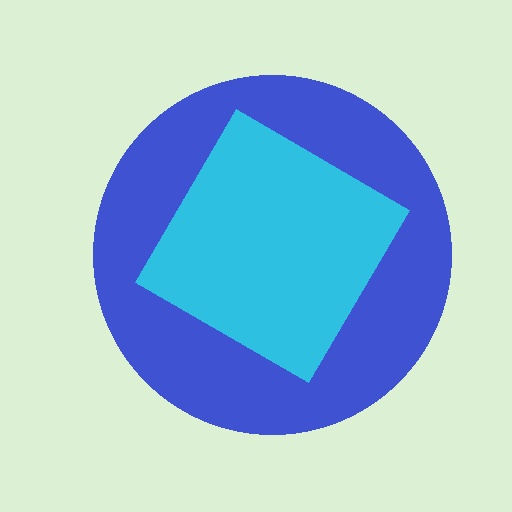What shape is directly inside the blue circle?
The cyan diamond.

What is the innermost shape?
The cyan diamond.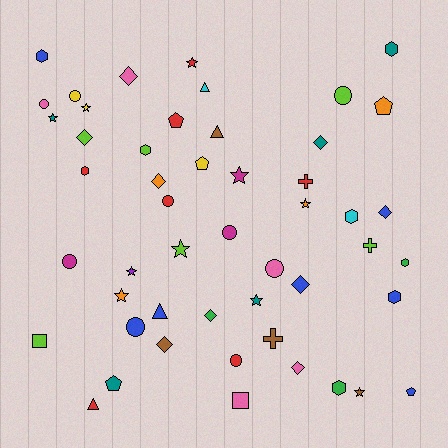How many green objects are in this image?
There are 3 green objects.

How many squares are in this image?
There are 2 squares.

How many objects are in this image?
There are 50 objects.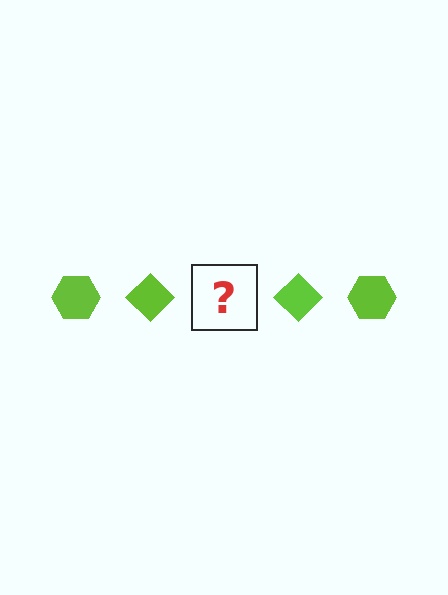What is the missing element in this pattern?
The missing element is a lime hexagon.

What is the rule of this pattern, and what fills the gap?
The rule is that the pattern cycles through hexagon, diamond shapes in lime. The gap should be filled with a lime hexagon.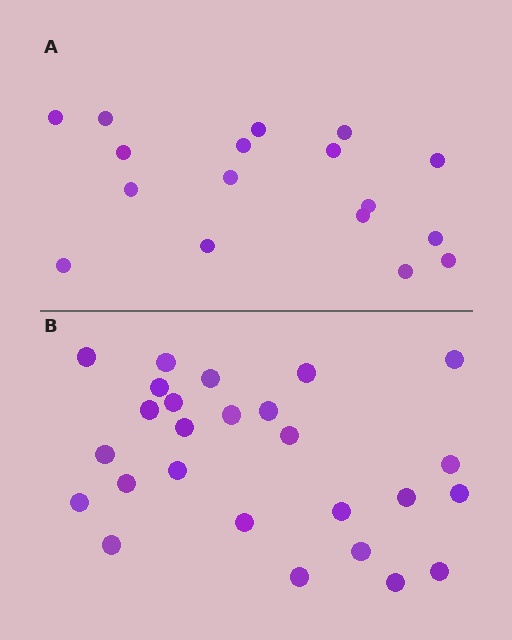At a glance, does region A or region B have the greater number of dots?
Region B (the bottom region) has more dots.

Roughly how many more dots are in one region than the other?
Region B has roughly 8 or so more dots than region A.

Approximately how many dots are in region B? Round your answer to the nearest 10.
About 30 dots. (The exact count is 26, which rounds to 30.)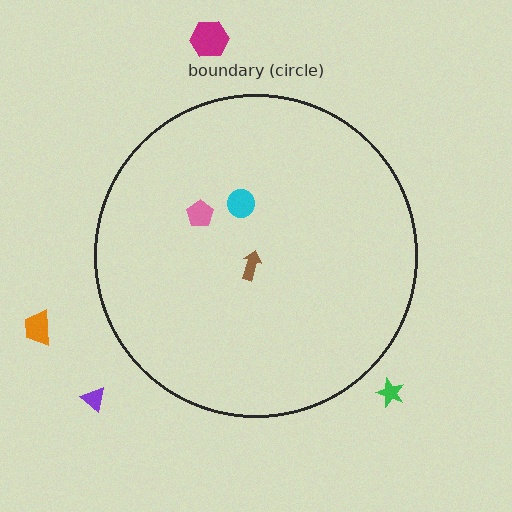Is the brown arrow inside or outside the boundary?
Inside.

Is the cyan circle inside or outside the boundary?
Inside.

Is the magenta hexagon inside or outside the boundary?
Outside.